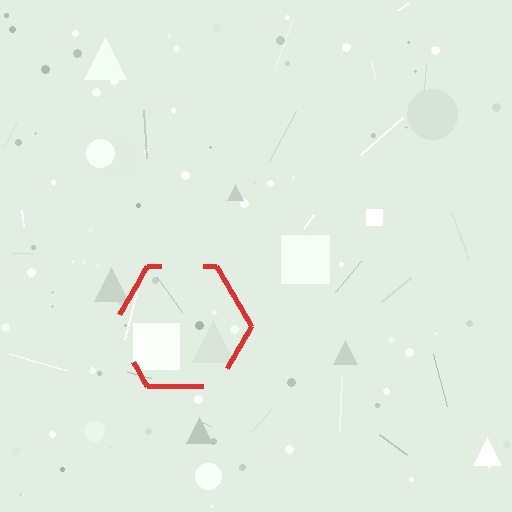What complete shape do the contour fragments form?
The contour fragments form a hexagon.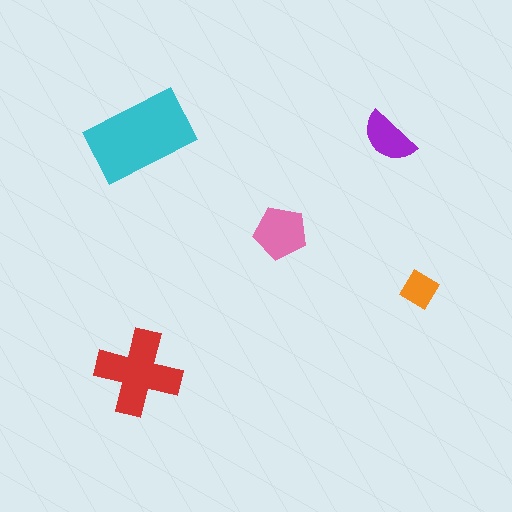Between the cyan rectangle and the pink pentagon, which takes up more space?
The cyan rectangle.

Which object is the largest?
The cyan rectangle.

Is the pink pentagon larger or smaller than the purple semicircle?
Larger.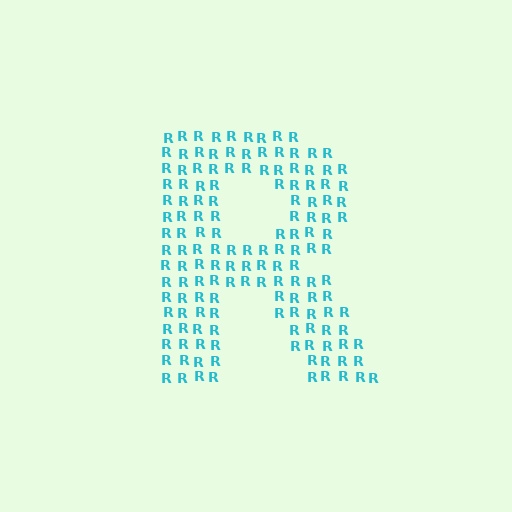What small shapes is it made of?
It is made of small letter R's.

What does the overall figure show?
The overall figure shows the letter R.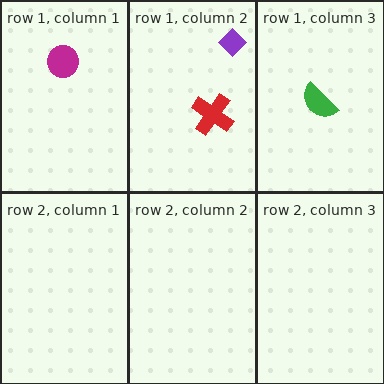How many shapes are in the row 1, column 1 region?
1.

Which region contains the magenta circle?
The row 1, column 1 region.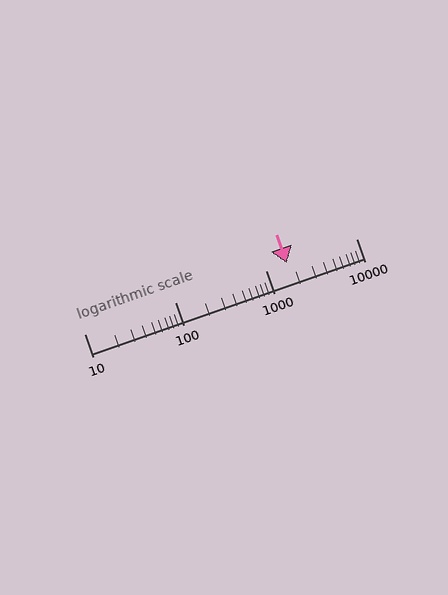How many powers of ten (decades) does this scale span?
The scale spans 3 decades, from 10 to 10000.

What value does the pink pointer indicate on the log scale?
The pointer indicates approximately 1700.